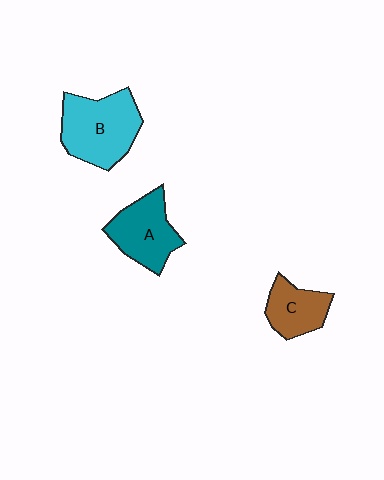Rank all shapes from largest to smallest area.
From largest to smallest: B (cyan), A (teal), C (brown).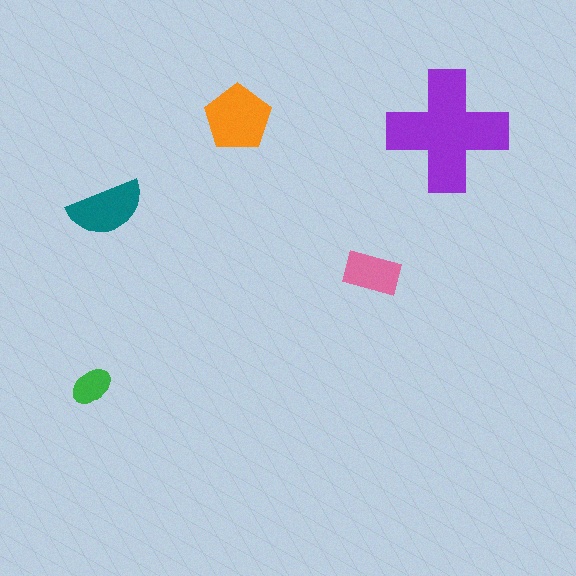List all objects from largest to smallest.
The purple cross, the orange pentagon, the teal semicircle, the pink rectangle, the green ellipse.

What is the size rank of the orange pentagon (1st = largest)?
2nd.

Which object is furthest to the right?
The purple cross is rightmost.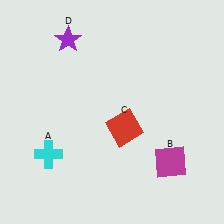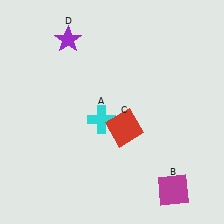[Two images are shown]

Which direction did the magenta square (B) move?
The magenta square (B) moved down.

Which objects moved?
The objects that moved are: the cyan cross (A), the magenta square (B).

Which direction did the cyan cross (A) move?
The cyan cross (A) moved right.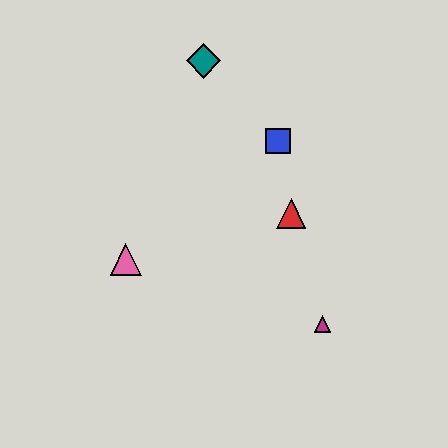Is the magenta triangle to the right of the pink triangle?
Yes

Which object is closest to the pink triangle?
The red triangle is closest to the pink triangle.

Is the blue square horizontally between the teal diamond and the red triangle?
Yes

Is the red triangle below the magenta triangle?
No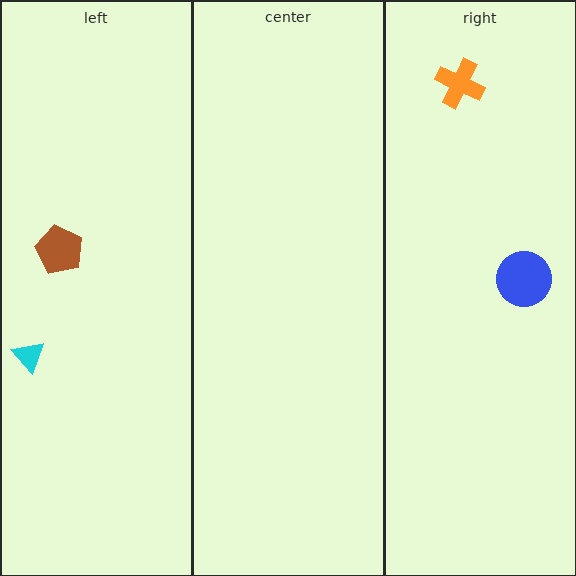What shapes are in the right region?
The orange cross, the blue circle.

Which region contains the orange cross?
The right region.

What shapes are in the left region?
The brown pentagon, the cyan triangle.